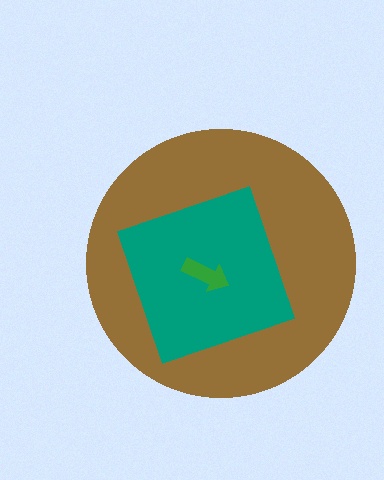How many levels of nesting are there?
3.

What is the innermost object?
The green arrow.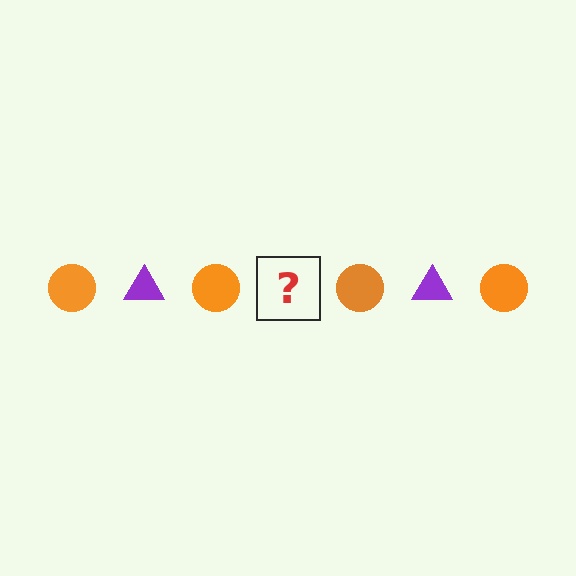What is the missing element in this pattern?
The missing element is a purple triangle.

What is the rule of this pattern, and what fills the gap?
The rule is that the pattern alternates between orange circle and purple triangle. The gap should be filled with a purple triangle.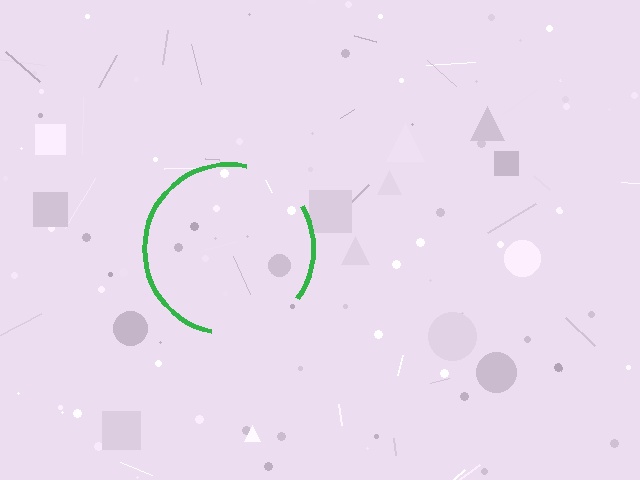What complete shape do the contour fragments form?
The contour fragments form a circle.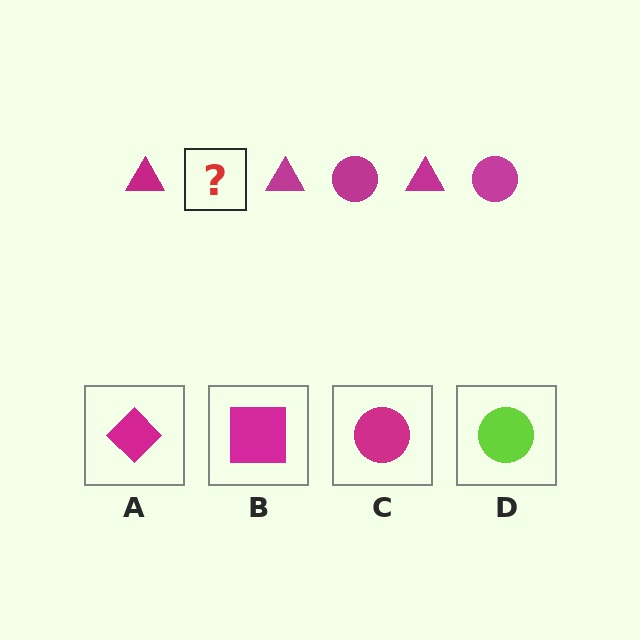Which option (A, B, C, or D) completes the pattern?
C.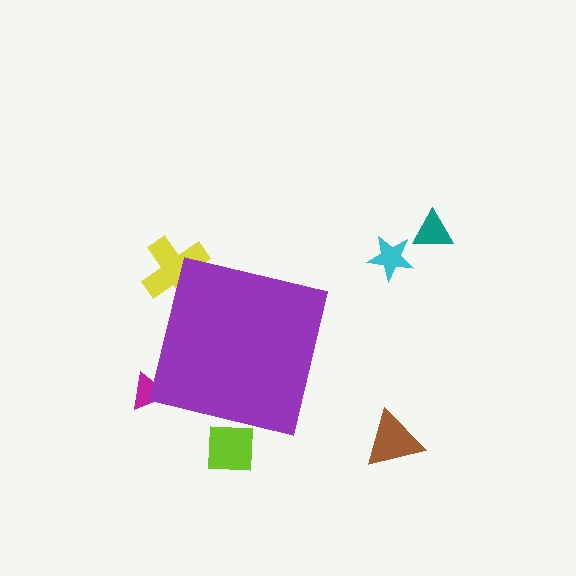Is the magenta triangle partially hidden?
Yes, the magenta triangle is partially hidden behind the purple square.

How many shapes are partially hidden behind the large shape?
3 shapes are partially hidden.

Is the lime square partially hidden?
Yes, the lime square is partially hidden behind the purple square.